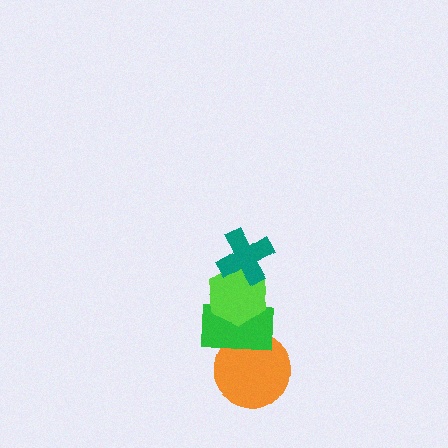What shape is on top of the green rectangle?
The lime hexagon is on top of the green rectangle.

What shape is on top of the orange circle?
The green rectangle is on top of the orange circle.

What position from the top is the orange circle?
The orange circle is 4th from the top.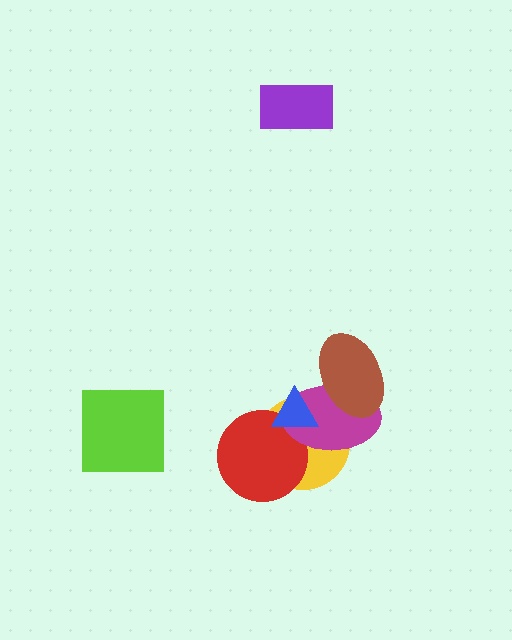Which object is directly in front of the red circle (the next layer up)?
The magenta ellipse is directly in front of the red circle.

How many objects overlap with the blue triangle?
3 objects overlap with the blue triangle.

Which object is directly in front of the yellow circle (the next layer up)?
The red circle is directly in front of the yellow circle.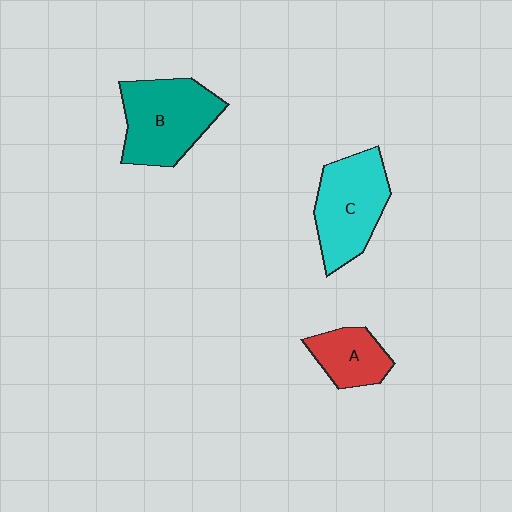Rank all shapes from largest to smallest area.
From largest to smallest: B (teal), C (cyan), A (red).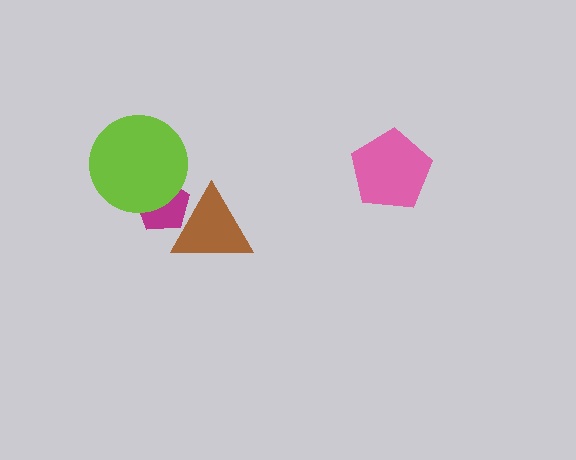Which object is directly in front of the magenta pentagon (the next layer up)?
The lime circle is directly in front of the magenta pentagon.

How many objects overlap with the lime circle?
1 object overlaps with the lime circle.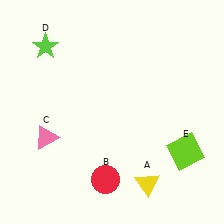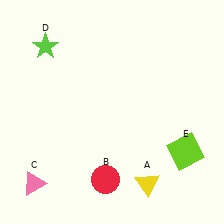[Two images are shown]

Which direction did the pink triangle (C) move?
The pink triangle (C) moved down.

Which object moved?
The pink triangle (C) moved down.